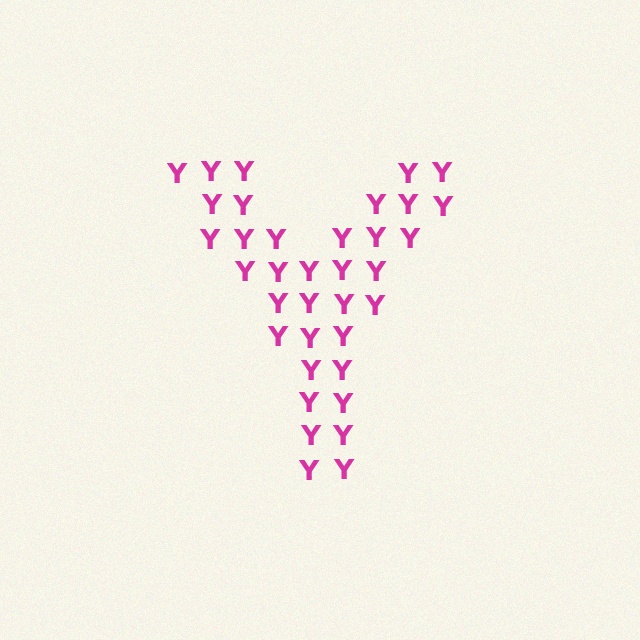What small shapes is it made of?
It is made of small letter Y's.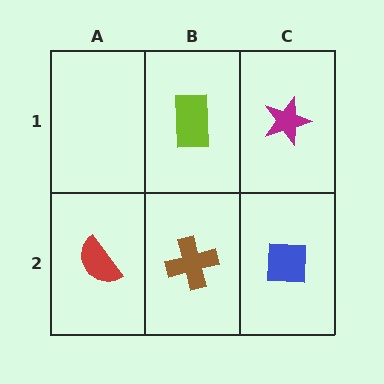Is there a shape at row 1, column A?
No, that cell is empty.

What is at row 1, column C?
A magenta star.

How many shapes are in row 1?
2 shapes.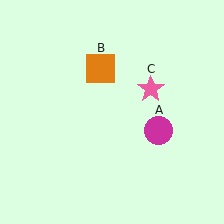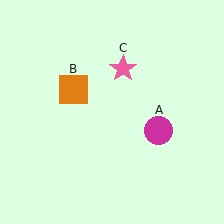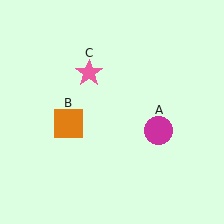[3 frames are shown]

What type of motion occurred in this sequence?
The orange square (object B), pink star (object C) rotated counterclockwise around the center of the scene.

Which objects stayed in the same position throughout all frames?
Magenta circle (object A) remained stationary.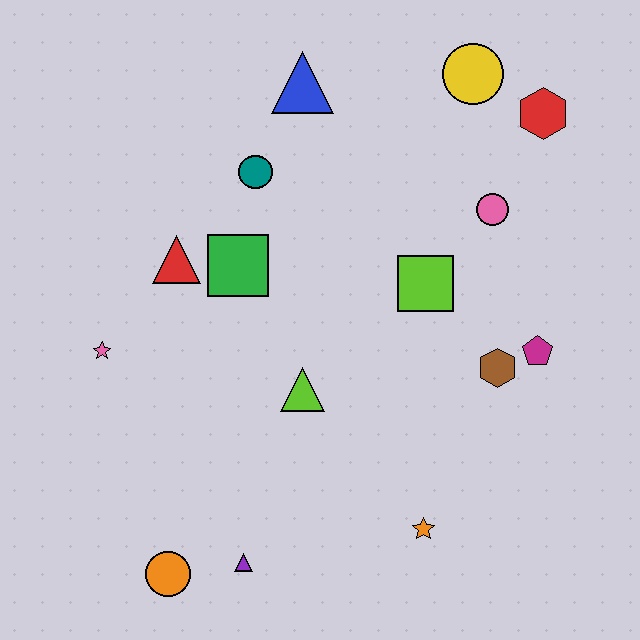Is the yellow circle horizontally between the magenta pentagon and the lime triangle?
Yes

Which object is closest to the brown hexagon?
The magenta pentagon is closest to the brown hexagon.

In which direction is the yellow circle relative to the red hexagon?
The yellow circle is to the left of the red hexagon.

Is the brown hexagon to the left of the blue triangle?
No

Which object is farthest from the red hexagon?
The orange circle is farthest from the red hexagon.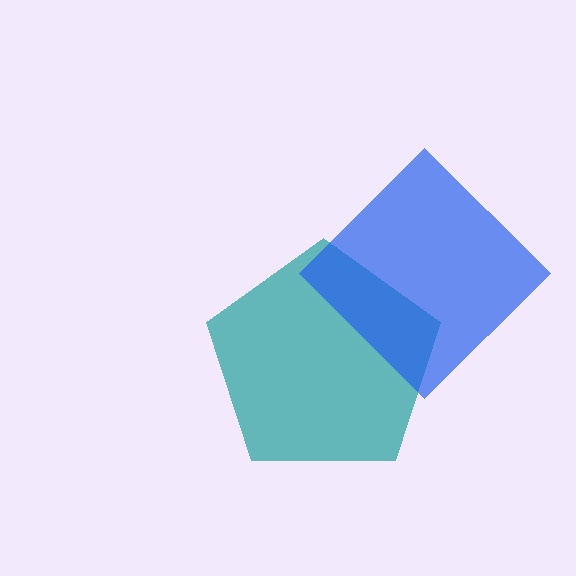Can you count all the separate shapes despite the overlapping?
Yes, there are 2 separate shapes.